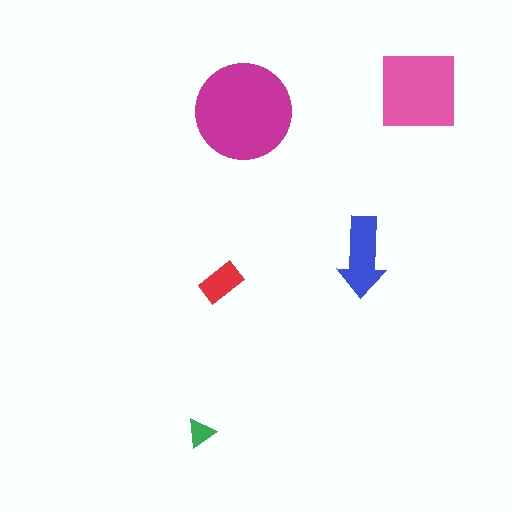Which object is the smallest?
The green triangle.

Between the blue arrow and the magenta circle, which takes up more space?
The magenta circle.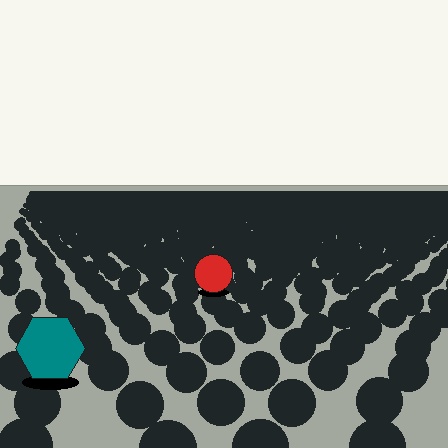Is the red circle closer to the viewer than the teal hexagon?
No. The teal hexagon is closer — you can tell from the texture gradient: the ground texture is coarser near it.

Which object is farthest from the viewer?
The red circle is farthest from the viewer. It appears smaller and the ground texture around it is denser.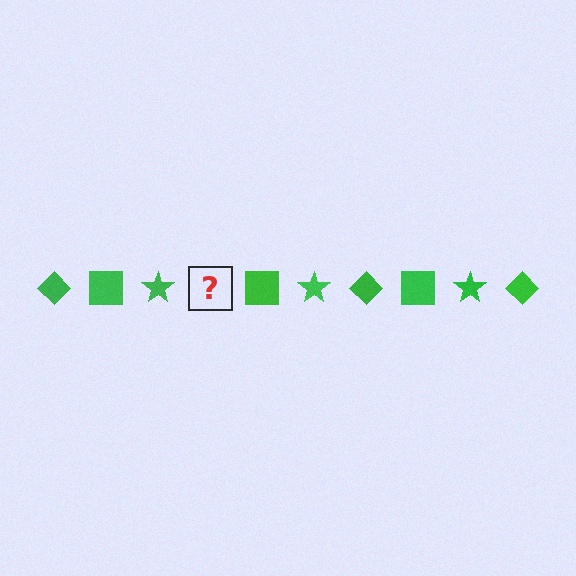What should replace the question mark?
The question mark should be replaced with a green diamond.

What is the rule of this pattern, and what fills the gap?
The rule is that the pattern cycles through diamond, square, star shapes in green. The gap should be filled with a green diamond.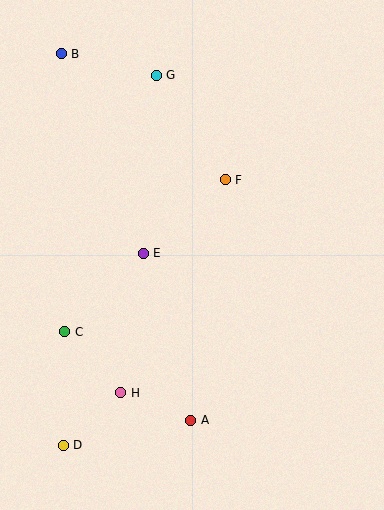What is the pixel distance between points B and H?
The distance between B and H is 344 pixels.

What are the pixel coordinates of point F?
Point F is at (225, 180).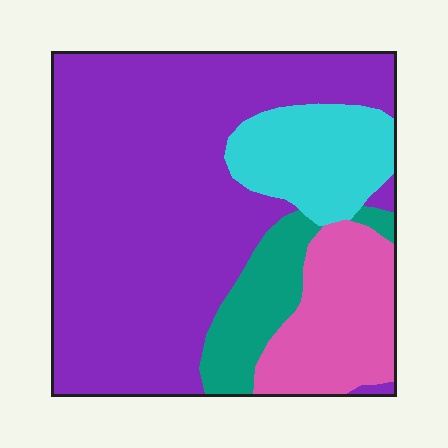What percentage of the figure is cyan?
Cyan covers about 15% of the figure.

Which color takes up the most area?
Purple, at roughly 60%.